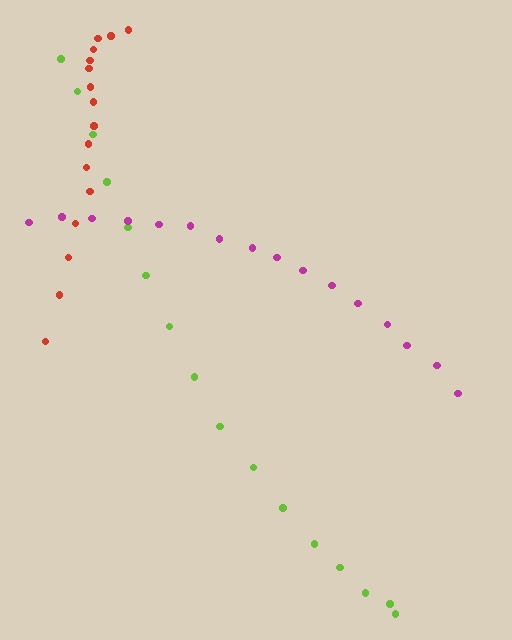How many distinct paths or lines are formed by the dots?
There are 3 distinct paths.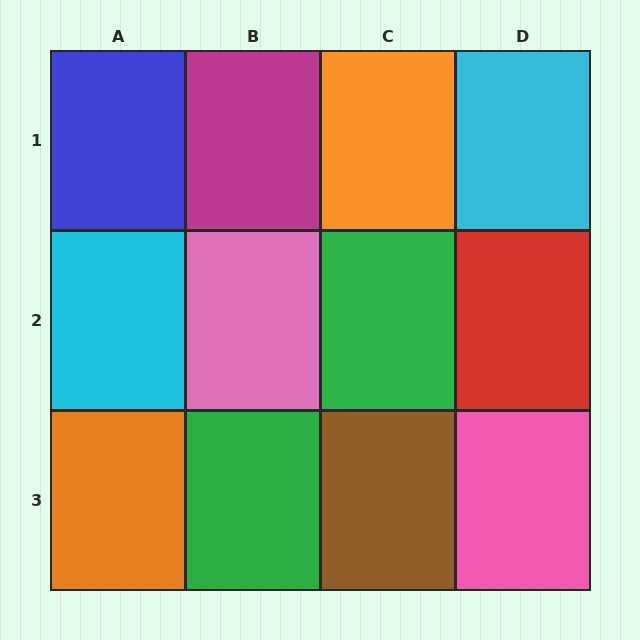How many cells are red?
1 cell is red.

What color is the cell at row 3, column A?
Orange.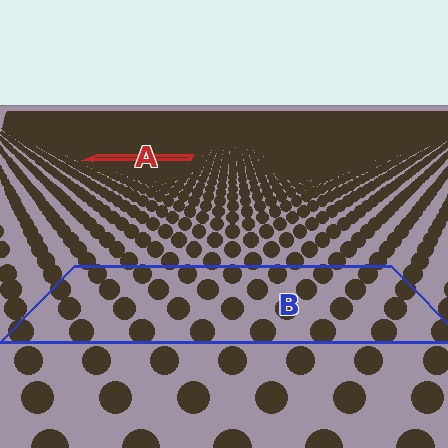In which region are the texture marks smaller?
The texture marks are smaller in region A, because it is farther away.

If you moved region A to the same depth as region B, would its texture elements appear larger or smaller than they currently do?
They would appear larger. At a closer depth, the same texture elements are projected at a bigger on-screen size.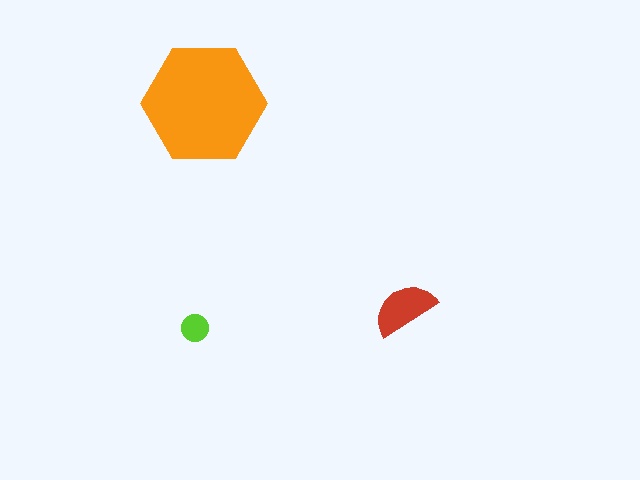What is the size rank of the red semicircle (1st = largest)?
2nd.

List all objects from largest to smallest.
The orange hexagon, the red semicircle, the lime circle.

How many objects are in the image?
There are 3 objects in the image.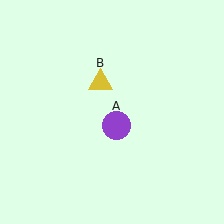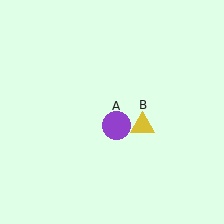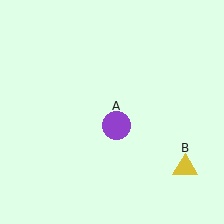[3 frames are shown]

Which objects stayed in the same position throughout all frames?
Purple circle (object A) remained stationary.